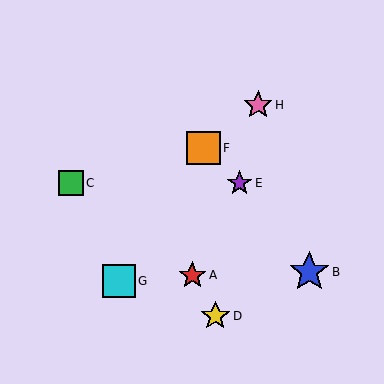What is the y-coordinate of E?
Object E is at y≈183.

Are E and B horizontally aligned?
No, E is at y≈183 and B is at y≈272.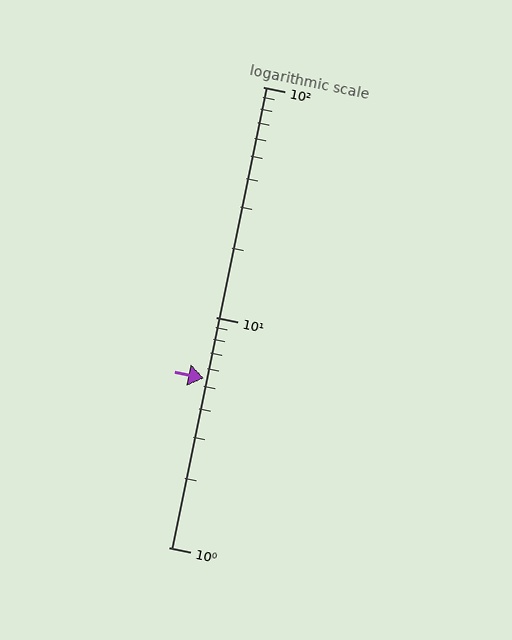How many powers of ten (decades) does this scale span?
The scale spans 2 decades, from 1 to 100.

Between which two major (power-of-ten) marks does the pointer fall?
The pointer is between 1 and 10.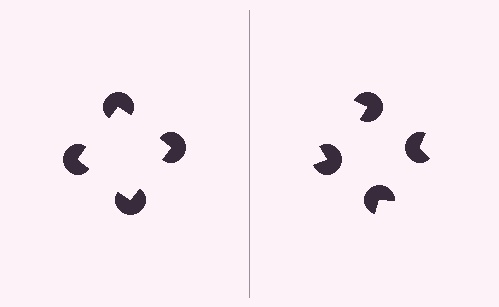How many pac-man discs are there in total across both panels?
8 — 4 on each side.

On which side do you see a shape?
An illusory square appears on the left side. On the right side the wedge cuts are rotated, so no coherent shape forms.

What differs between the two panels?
The pac-man discs are positioned identically on both sides; only the wedge orientations differ. On the left they align to a square; on the right they are misaligned.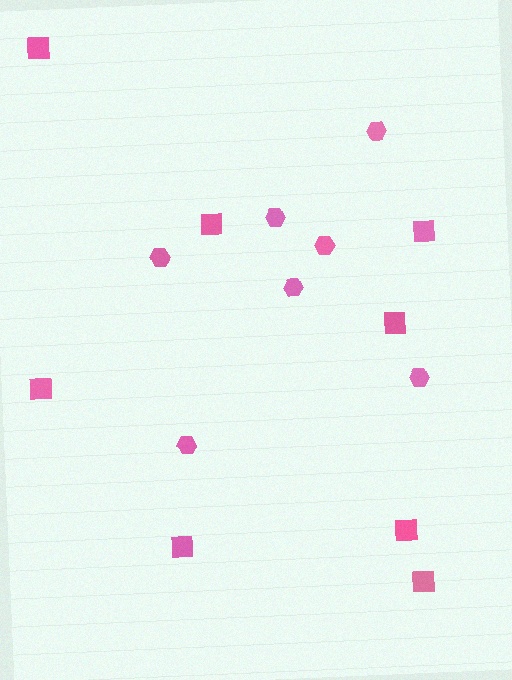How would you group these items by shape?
There are 2 groups: one group of squares (8) and one group of hexagons (7).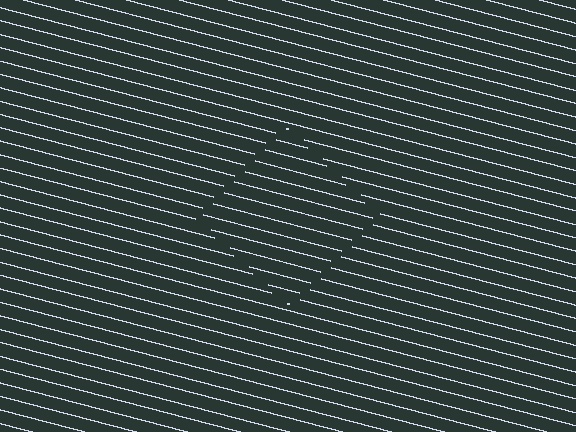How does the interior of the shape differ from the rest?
The interior of the shape contains the same grating, shifted by half a period — the contour is defined by the phase discontinuity where line-ends from the inner and outer gratings abut.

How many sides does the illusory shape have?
4 sides — the line-ends trace a square.